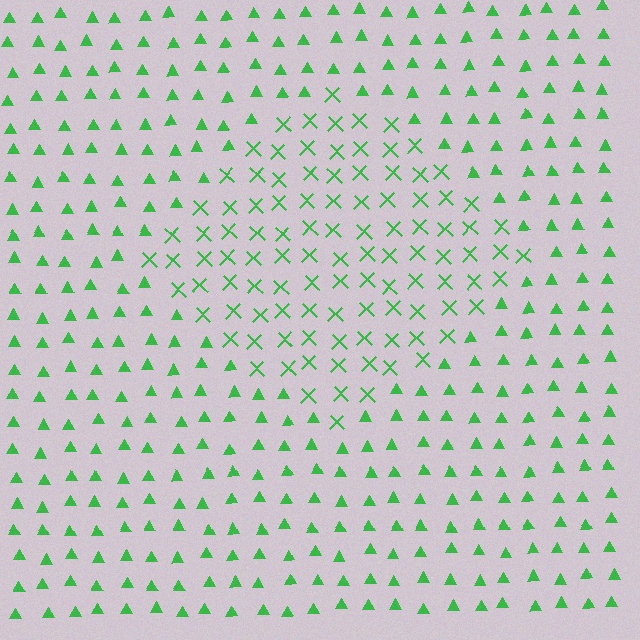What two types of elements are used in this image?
The image uses X marks inside the diamond region and triangles outside it.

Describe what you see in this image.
The image is filled with small green elements arranged in a uniform grid. A diamond-shaped region contains X marks, while the surrounding area contains triangles. The boundary is defined purely by the change in element shape.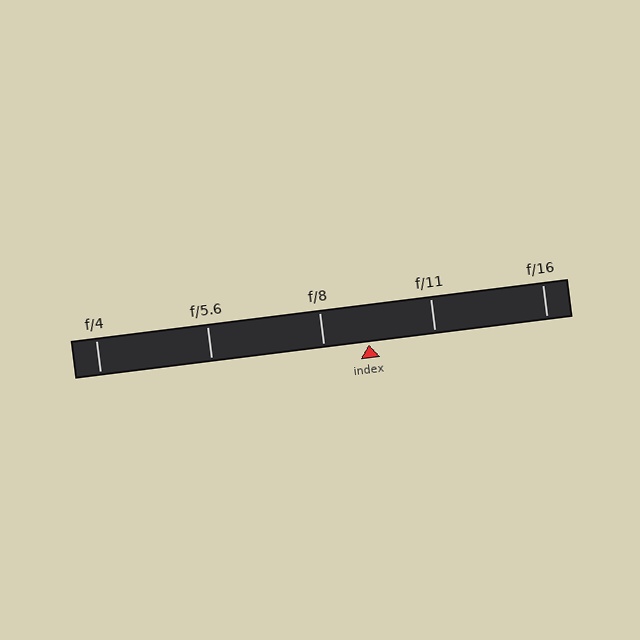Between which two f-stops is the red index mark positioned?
The index mark is between f/8 and f/11.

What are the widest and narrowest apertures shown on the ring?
The widest aperture shown is f/4 and the narrowest is f/16.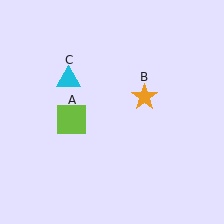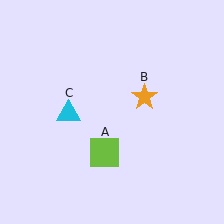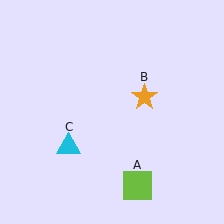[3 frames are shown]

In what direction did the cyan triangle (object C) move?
The cyan triangle (object C) moved down.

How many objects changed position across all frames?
2 objects changed position: lime square (object A), cyan triangle (object C).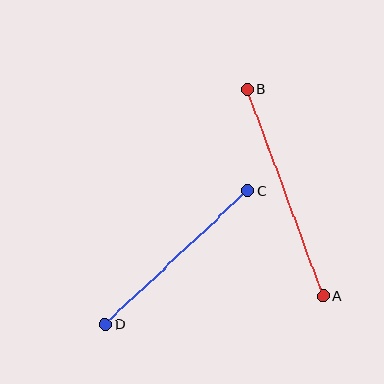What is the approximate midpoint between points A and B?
The midpoint is at approximately (285, 193) pixels.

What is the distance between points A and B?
The distance is approximately 221 pixels.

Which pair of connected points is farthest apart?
Points A and B are farthest apart.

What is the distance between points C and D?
The distance is approximately 195 pixels.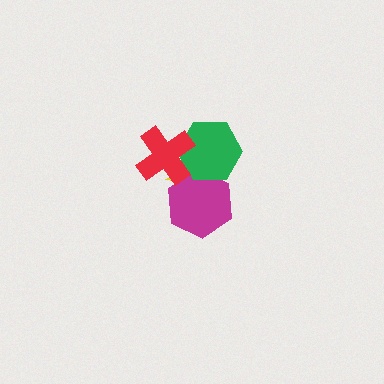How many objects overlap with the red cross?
2 objects overlap with the red cross.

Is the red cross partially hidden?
No, no other shape covers it.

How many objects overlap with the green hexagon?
3 objects overlap with the green hexagon.